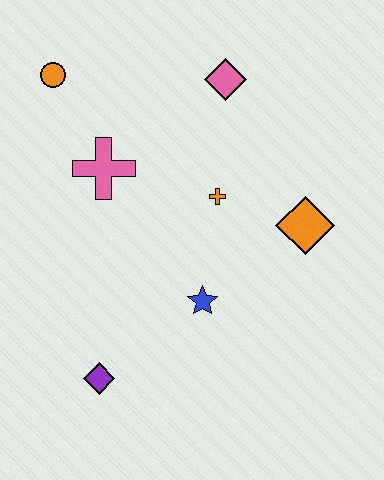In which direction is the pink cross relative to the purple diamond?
The pink cross is above the purple diamond.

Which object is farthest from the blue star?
The orange circle is farthest from the blue star.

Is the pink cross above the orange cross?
Yes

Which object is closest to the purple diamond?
The blue star is closest to the purple diamond.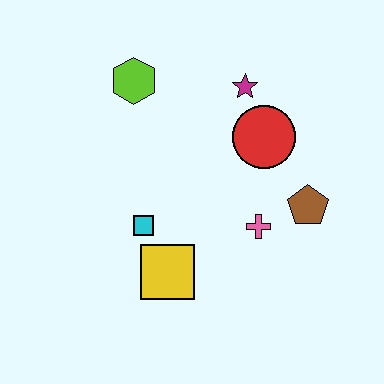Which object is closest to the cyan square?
The yellow square is closest to the cyan square.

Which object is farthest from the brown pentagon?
The lime hexagon is farthest from the brown pentagon.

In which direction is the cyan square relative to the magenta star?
The cyan square is below the magenta star.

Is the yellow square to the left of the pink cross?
Yes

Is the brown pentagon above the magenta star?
No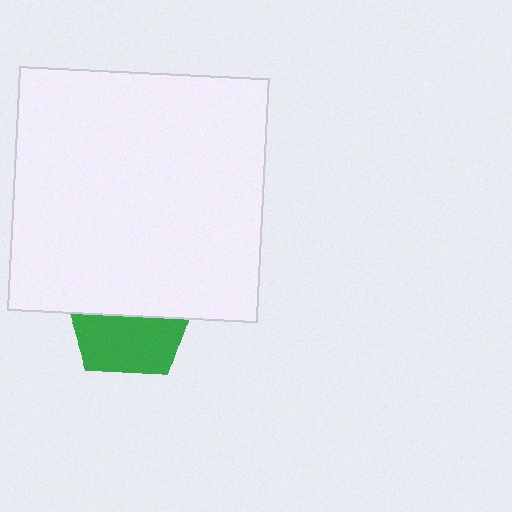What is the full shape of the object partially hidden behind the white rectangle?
The partially hidden object is a green pentagon.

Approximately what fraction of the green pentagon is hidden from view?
Roughly 52% of the green pentagon is hidden behind the white rectangle.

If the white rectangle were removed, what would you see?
You would see the complete green pentagon.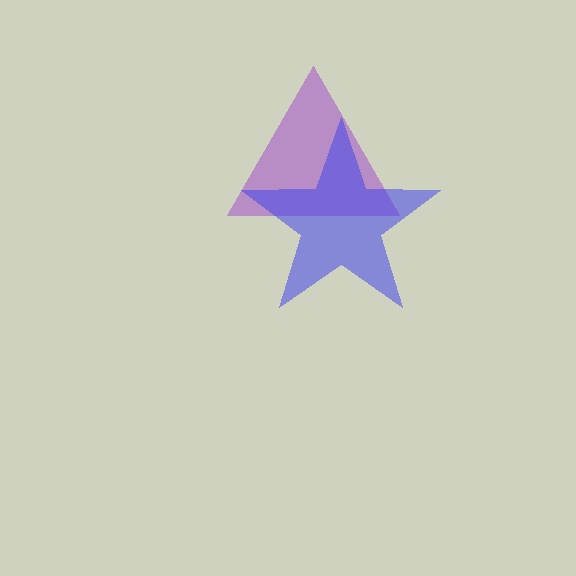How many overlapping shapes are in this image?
There are 2 overlapping shapes in the image.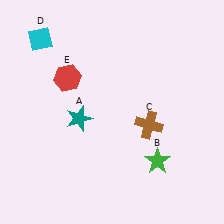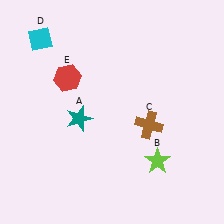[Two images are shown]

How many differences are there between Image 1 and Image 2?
There is 1 difference between the two images.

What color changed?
The star (B) changed from green in Image 1 to lime in Image 2.